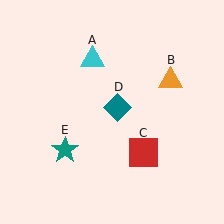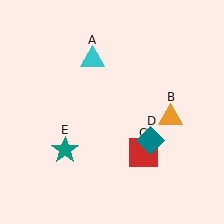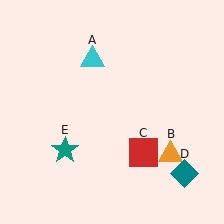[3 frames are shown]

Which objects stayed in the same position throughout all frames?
Cyan triangle (object A) and red square (object C) and teal star (object E) remained stationary.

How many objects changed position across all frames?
2 objects changed position: orange triangle (object B), teal diamond (object D).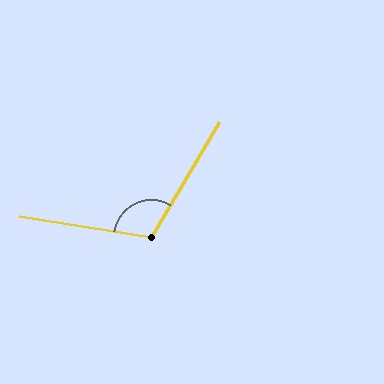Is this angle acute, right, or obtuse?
It is obtuse.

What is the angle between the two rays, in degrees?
Approximately 112 degrees.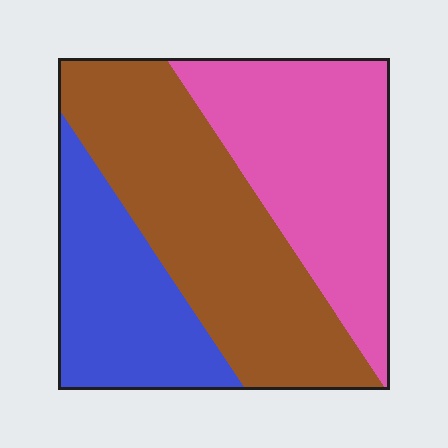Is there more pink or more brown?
Brown.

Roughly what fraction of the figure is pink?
Pink takes up about one third (1/3) of the figure.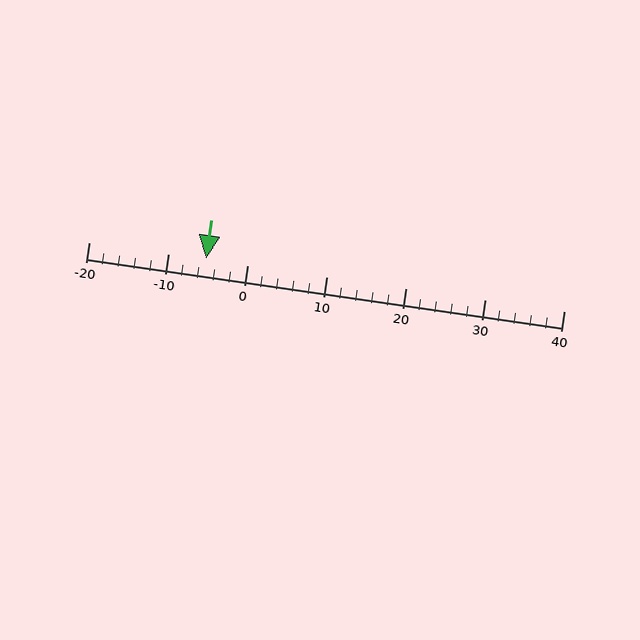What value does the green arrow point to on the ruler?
The green arrow points to approximately -5.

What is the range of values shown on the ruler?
The ruler shows values from -20 to 40.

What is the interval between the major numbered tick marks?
The major tick marks are spaced 10 units apart.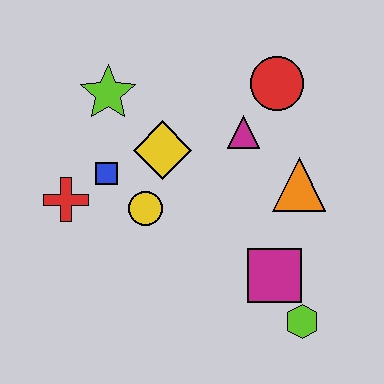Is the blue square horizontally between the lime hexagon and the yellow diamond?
No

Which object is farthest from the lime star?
The lime hexagon is farthest from the lime star.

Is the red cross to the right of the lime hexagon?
No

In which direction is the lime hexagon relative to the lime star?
The lime hexagon is below the lime star.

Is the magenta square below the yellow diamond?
Yes